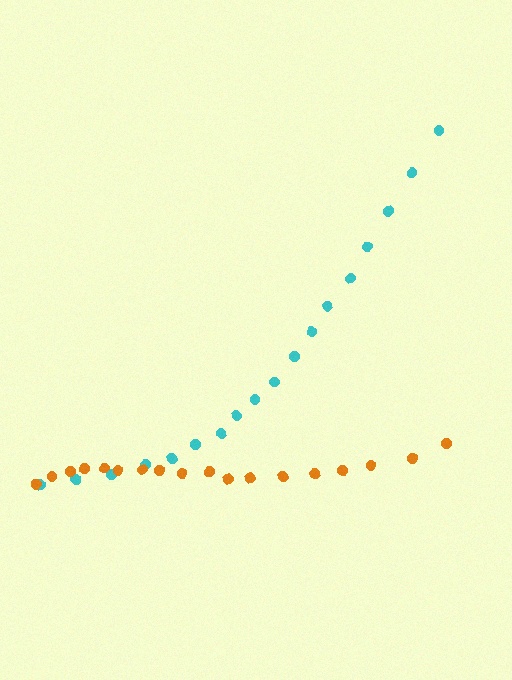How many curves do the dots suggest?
There are 2 distinct paths.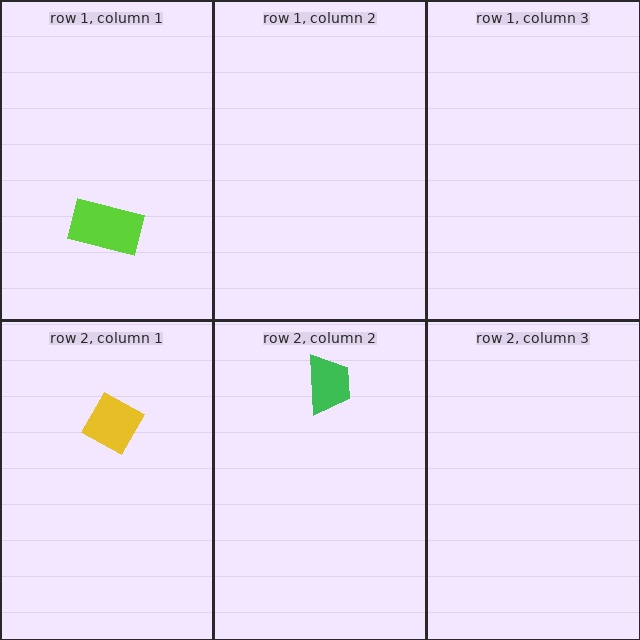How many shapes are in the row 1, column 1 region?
1.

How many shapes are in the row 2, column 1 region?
1.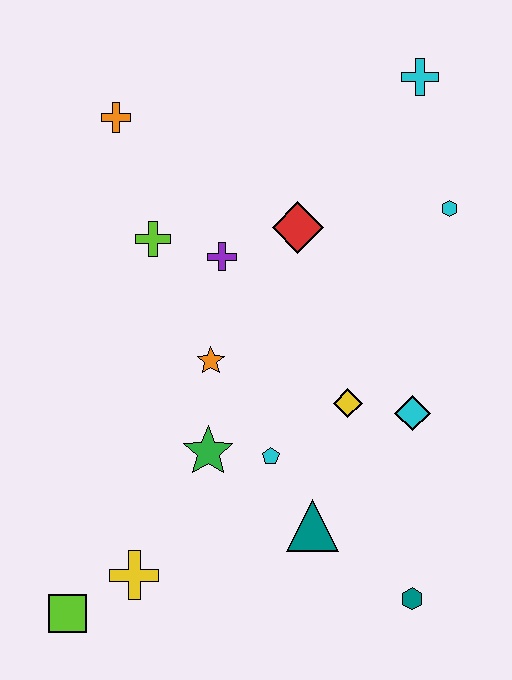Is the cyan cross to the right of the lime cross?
Yes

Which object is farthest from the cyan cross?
The lime square is farthest from the cyan cross.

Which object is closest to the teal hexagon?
The teal triangle is closest to the teal hexagon.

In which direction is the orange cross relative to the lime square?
The orange cross is above the lime square.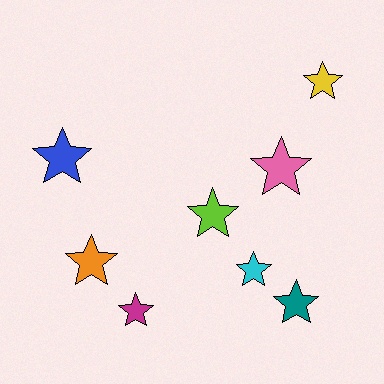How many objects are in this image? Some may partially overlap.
There are 8 objects.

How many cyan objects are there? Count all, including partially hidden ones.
There is 1 cyan object.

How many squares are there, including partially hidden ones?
There are no squares.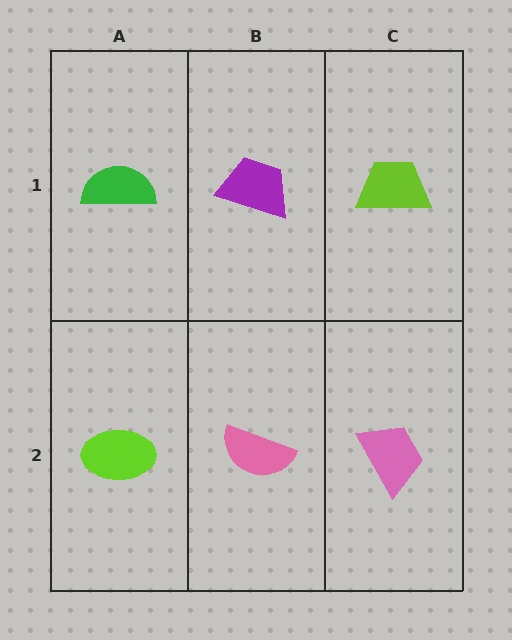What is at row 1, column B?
A purple trapezoid.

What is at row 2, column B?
A pink semicircle.